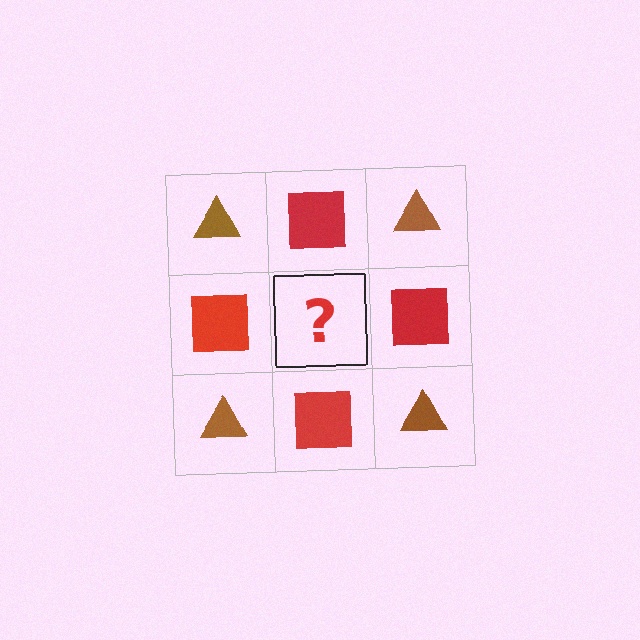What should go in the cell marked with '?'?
The missing cell should contain a brown triangle.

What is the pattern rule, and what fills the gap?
The rule is that it alternates brown triangle and red square in a checkerboard pattern. The gap should be filled with a brown triangle.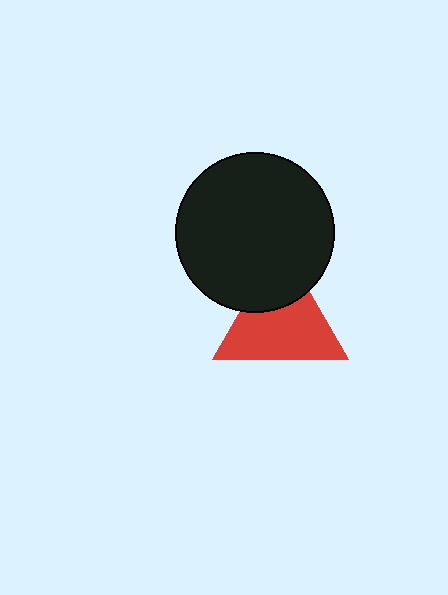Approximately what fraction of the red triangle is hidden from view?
Roughly 31% of the red triangle is hidden behind the black circle.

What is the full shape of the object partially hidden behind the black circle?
The partially hidden object is a red triangle.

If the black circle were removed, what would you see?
You would see the complete red triangle.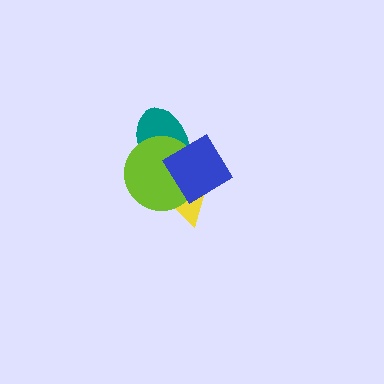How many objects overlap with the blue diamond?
3 objects overlap with the blue diamond.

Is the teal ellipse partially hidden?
Yes, it is partially covered by another shape.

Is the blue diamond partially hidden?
No, no other shape covers it.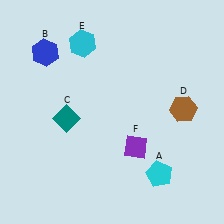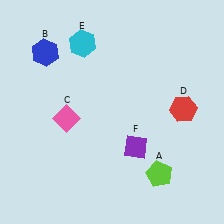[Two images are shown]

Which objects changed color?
A changed from cyan to lime. C changed from teal to pink. D changed from brown to red.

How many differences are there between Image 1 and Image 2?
There are 3 differences between the two images.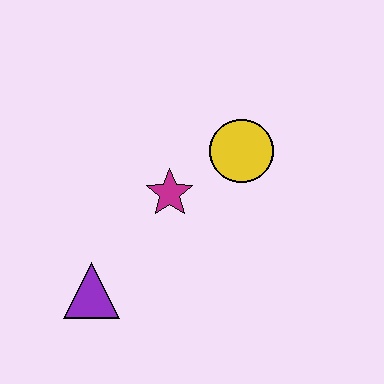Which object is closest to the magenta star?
The yellow circle is closest to the magenta star.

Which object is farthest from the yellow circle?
The purple triangle is farthest from the yellow circle.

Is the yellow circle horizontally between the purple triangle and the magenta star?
No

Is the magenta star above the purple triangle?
Yes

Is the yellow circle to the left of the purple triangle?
No